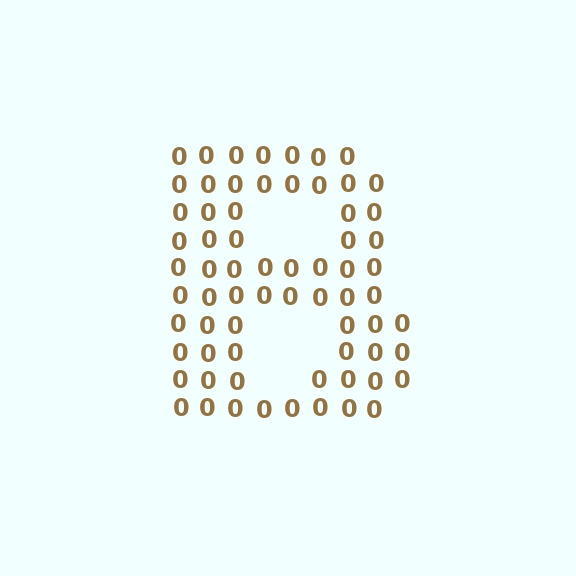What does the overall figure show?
The overall figure shows the letter B.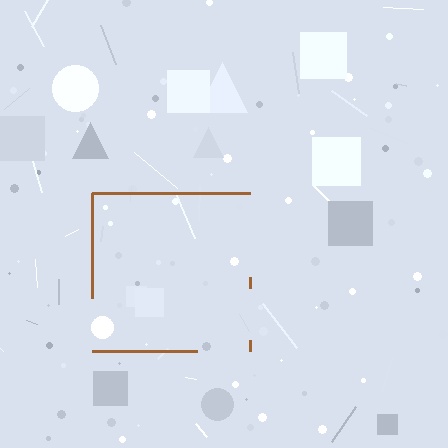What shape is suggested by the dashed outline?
The dashed outline suggests a square.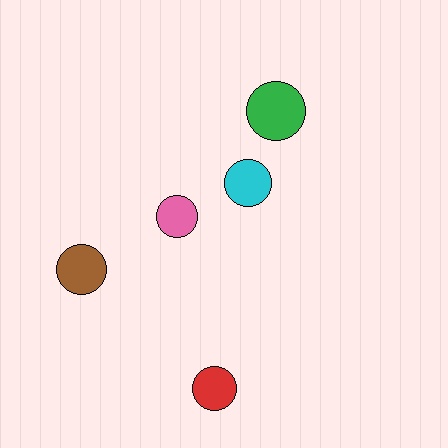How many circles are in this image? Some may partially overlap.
There are 5 circles.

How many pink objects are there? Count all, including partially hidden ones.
There is 1 pink object.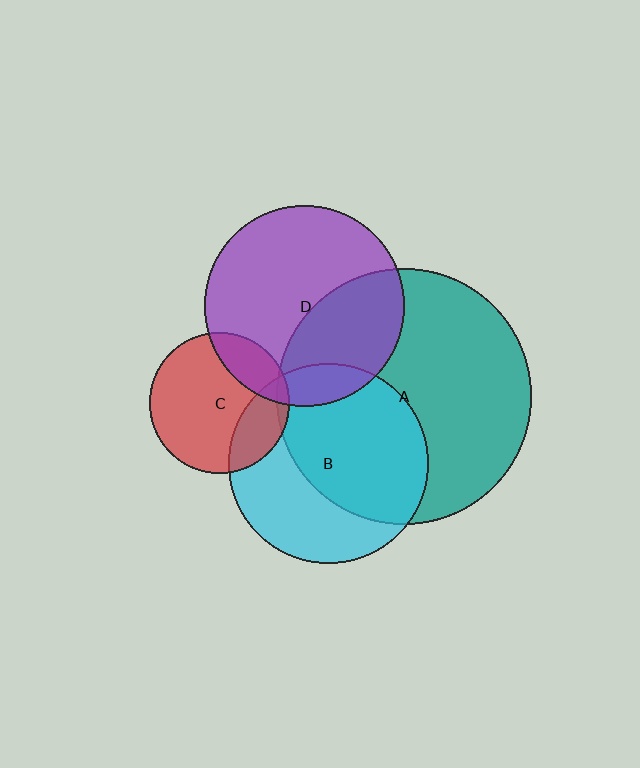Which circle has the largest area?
Circle A (teal).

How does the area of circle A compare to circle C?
Approximately 3.3 times.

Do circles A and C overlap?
Yes.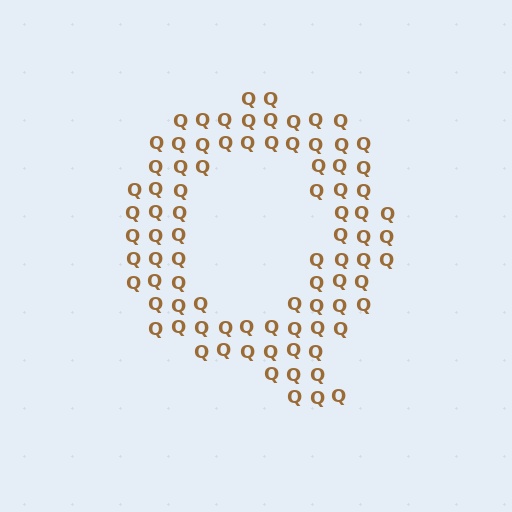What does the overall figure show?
The overall figure shows the letter Q.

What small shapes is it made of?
It is made of small letter Q's.